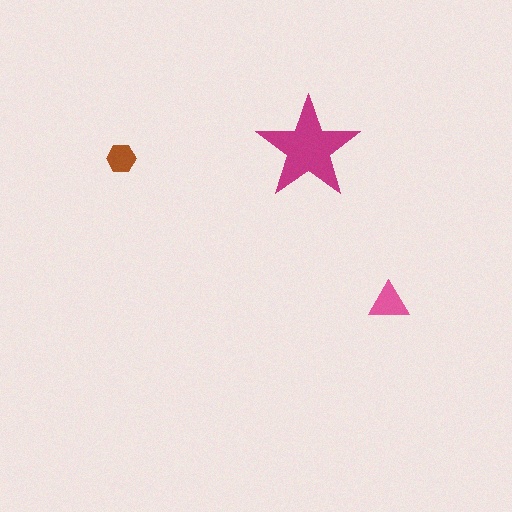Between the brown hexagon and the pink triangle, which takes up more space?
The pink triangle.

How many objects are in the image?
There are 3 objects in the image.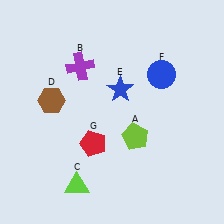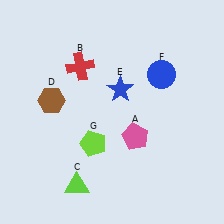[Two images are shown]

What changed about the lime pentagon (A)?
In Image 1, A is lime. In Image 2, it changed to pink.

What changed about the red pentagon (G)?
In Image 1, G is red. In Image 2, it changed to lime.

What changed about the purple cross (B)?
In Image 1, B is purple. In Image 2, it changed to red.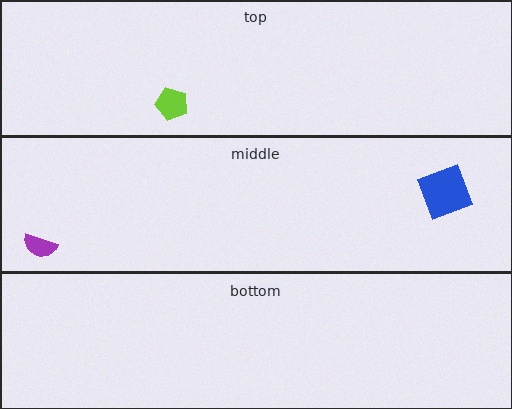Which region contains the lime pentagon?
The top region.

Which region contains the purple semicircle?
The middle region.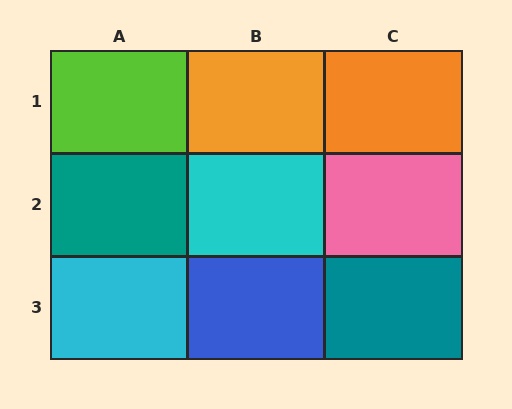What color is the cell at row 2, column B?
Cyan.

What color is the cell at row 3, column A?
Cyan.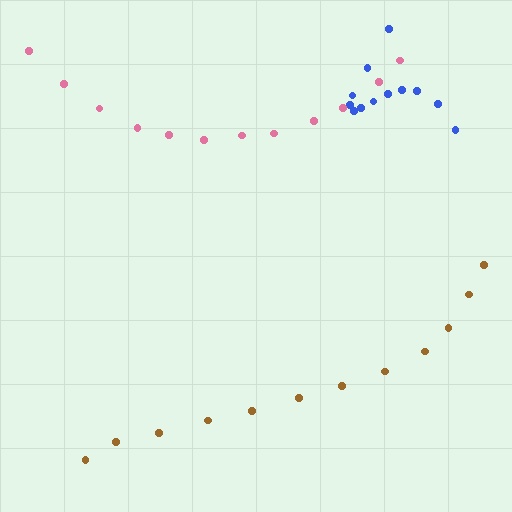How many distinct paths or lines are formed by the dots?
There are 3 distinct paths.